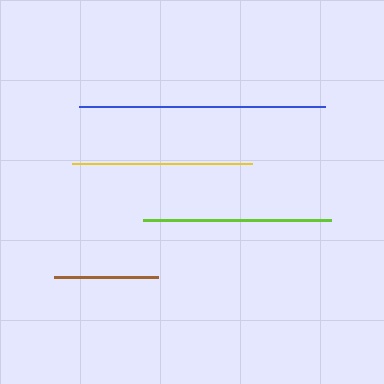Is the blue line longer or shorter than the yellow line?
The blue line is longer than the yellow line.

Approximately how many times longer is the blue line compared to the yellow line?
The blue line is approximately 1.4 times the length of the yellow line.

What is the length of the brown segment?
The brown segment is approximately 104 pixels long.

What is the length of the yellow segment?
The yellow segment is approximately 180 pixels long.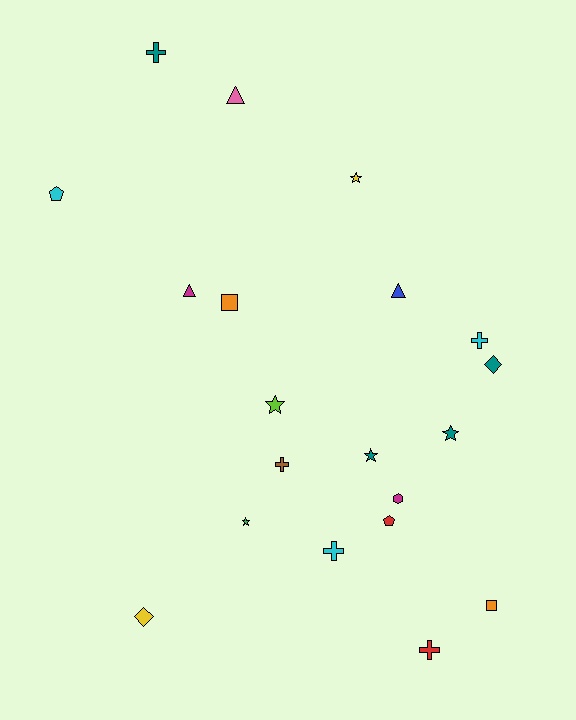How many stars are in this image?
There are 5 stars.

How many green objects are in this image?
There is 1 green object.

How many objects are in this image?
There are 20 objects.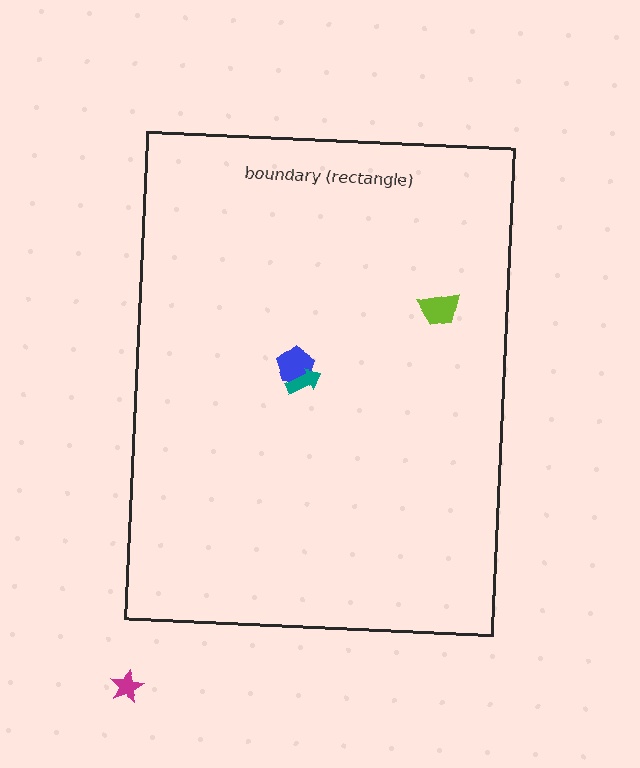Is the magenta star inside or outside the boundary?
Outside.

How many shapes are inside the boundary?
3 inside, 1 outside.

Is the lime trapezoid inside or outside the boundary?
Inside.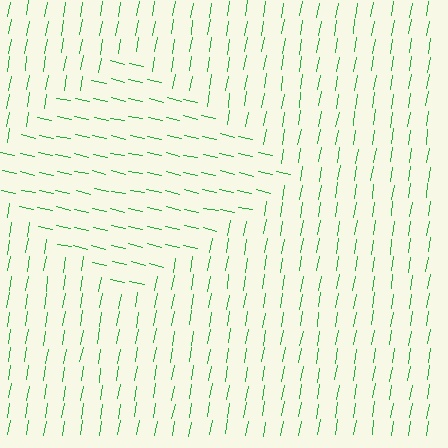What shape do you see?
I see a diamond.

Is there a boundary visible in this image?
Yes, there is a texture boundary formed by a change in line orientation.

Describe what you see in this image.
The image is filled with small green line segments. A diamond region in the image has lines oriented differently from the surrounding lines, creating a visible texture boundary.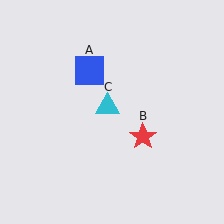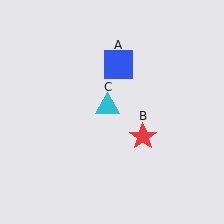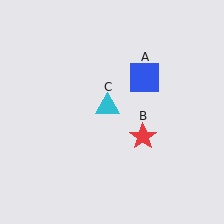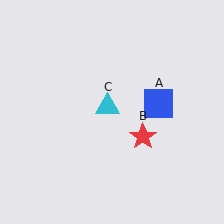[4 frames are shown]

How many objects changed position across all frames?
1 object changed position: blue square (object A).